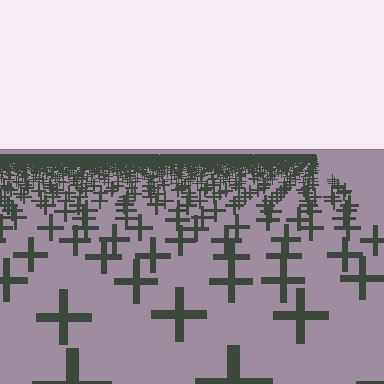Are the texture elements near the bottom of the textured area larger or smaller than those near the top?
Larger. Near the bottom, elements are closer to the viewer and appear at a bigger on-screen size.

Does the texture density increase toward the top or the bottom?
Density increases toward the top.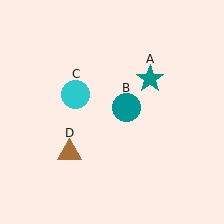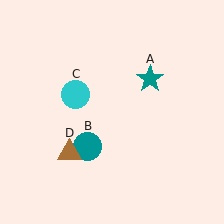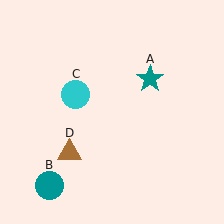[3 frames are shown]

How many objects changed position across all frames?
1 object changed position: teal circle (object B).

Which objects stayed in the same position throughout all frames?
Teal star (object A) and cyan circle (object C) and brown triangle (object D) remained stationary.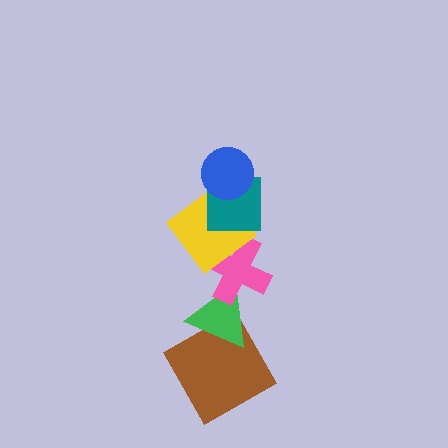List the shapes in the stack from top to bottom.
From top to bottom: the blue circle, the teal square, the yellow diamond, the pink cross, the green triangle, the brown square.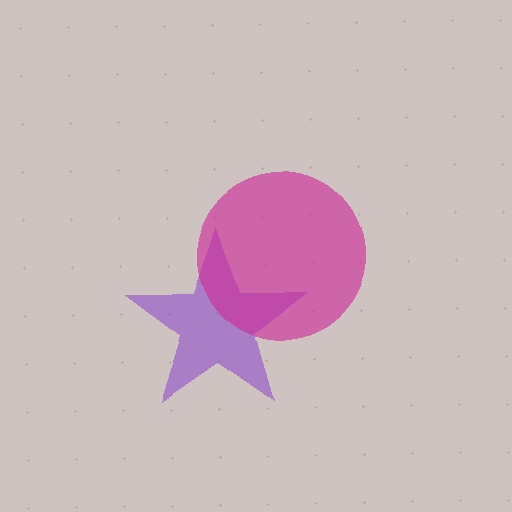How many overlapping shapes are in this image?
There are 2 overlapping shapes in the image.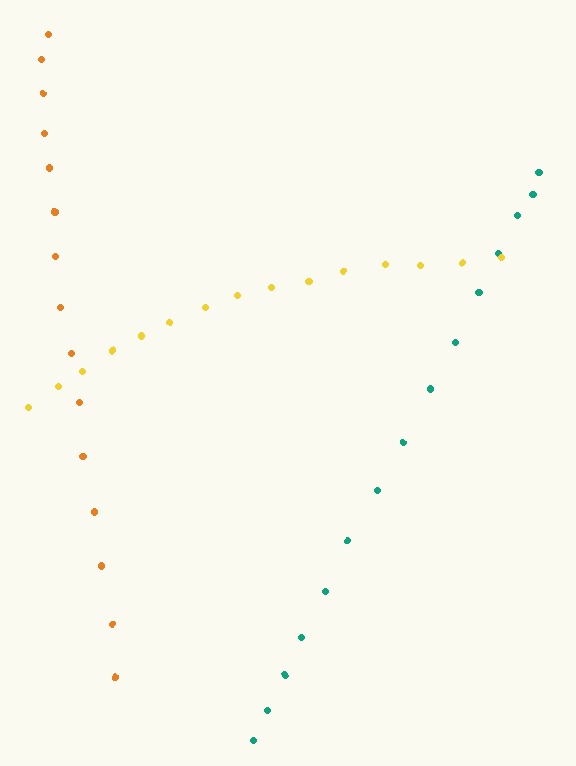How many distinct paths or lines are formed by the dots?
There are 3 distinct paths.